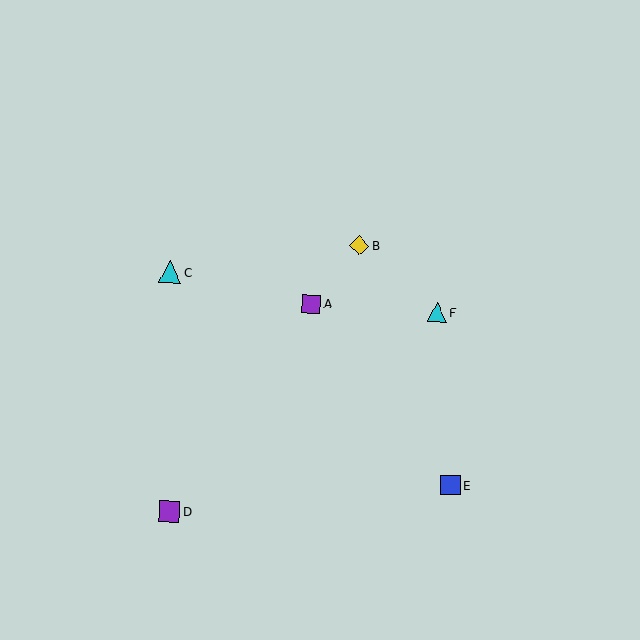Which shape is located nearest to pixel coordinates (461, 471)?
The blue square (labeled E) at (450, 485) is nearest to that location.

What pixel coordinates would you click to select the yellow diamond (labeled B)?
Click at (359, 246) to select the yellow diamond B.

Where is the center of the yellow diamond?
The center of the yellow diamond is at (359, 246).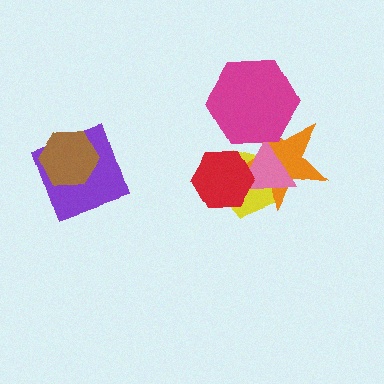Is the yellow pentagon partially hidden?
Yes, it is partially covered by another shape.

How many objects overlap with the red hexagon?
3 objects overlap with the red hexagon.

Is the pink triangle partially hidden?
Yes, it is partially covered by another shape.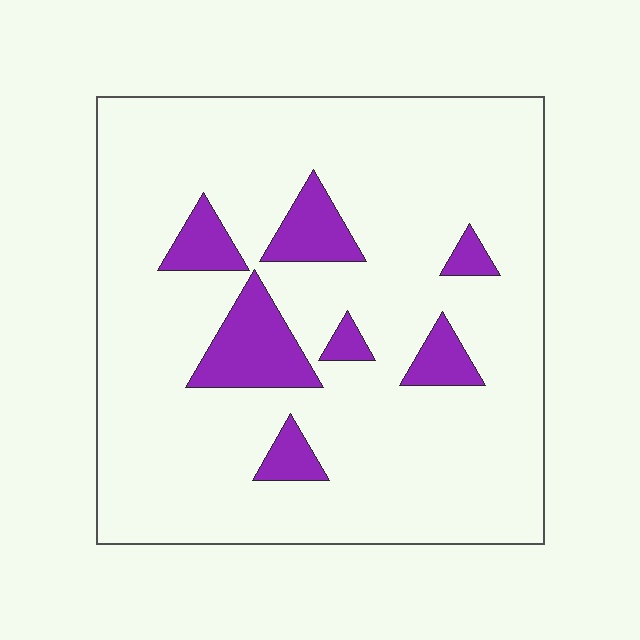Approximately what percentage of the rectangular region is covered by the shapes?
Approximately 15%.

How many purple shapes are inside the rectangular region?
7.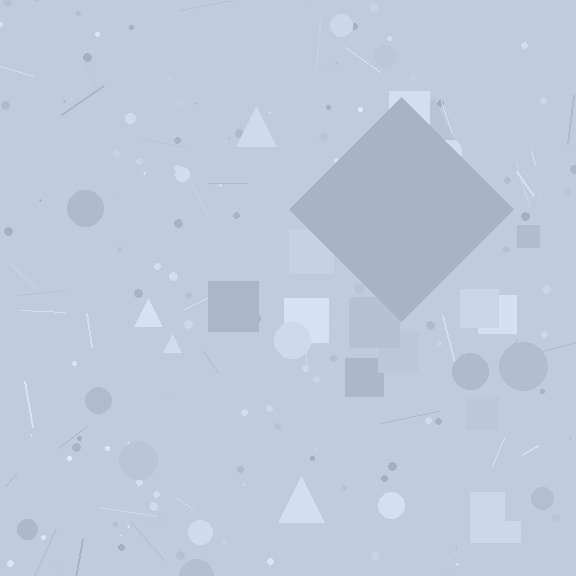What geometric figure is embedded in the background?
A diamond is embedded in the background.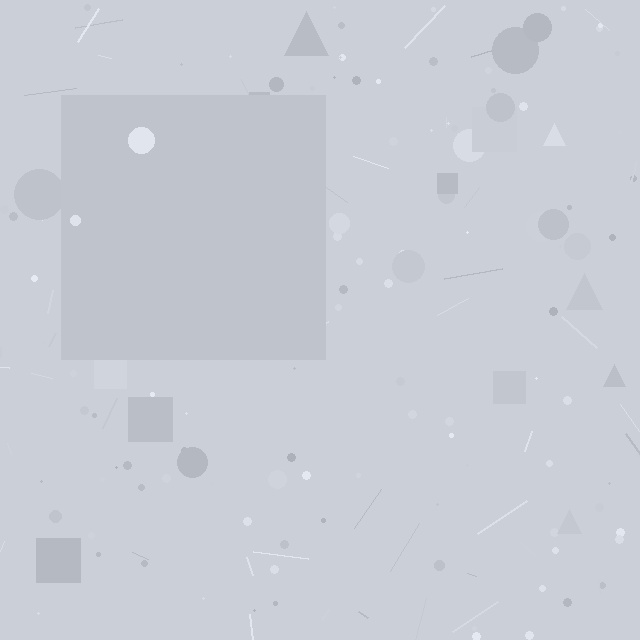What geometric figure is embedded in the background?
A square is embedded in the background.